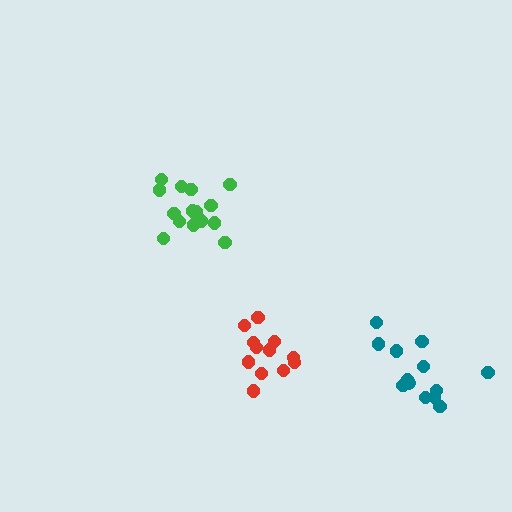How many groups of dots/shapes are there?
There are 3 groups.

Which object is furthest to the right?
The teal cluster is rightmost.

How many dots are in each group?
Group 1: 15 dots, Group 2: 12 dots, Group 3: 13 dots (40 total).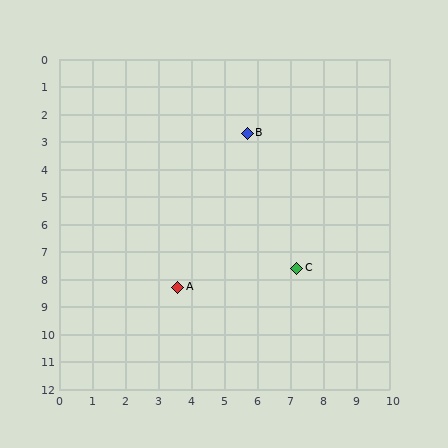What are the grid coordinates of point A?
Point A is at approximately (3.6, 8.3).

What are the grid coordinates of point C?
Point C is at approximately (7.2, 7.6).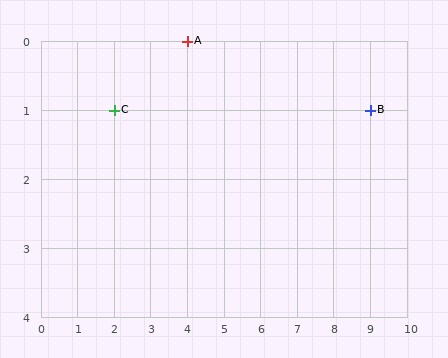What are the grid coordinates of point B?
Point B is at grid coordinates (9, 1).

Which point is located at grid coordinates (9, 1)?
Point B is at (9, 1).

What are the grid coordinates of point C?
Point C is at grid coordinates (2, 1).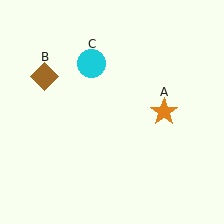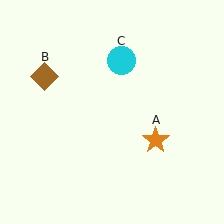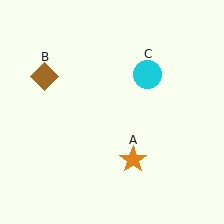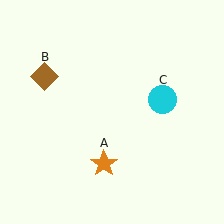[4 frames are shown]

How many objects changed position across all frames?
2 objects changed position: orange star (object A), cyan circle (object C).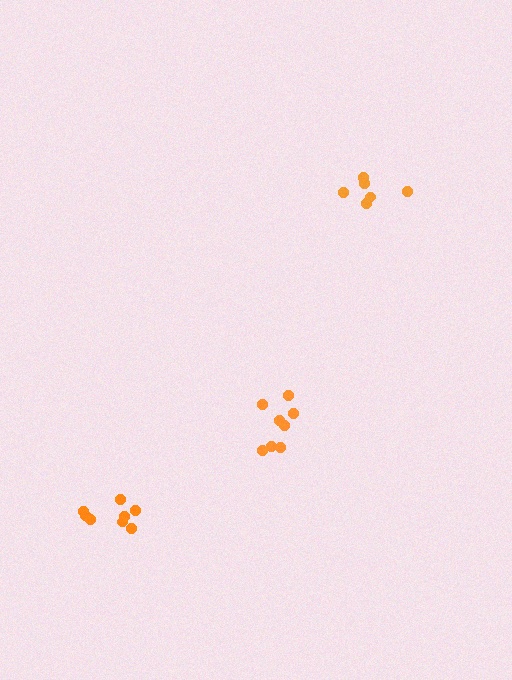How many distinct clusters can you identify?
There are 3 distinct clusters.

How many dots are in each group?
Group 1: 8 dots, Group 2: 8 dots, Group 3: 6 dots (22 total).